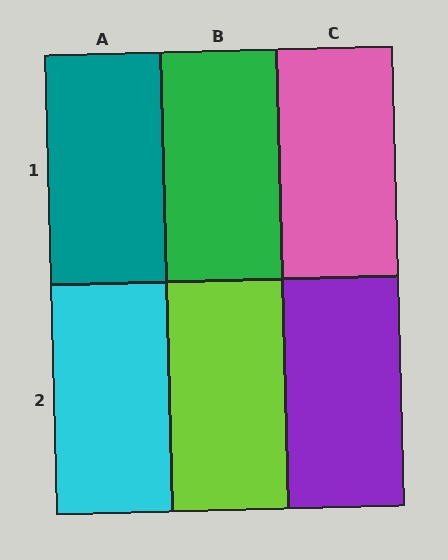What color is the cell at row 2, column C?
Purple.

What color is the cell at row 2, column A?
Cyan.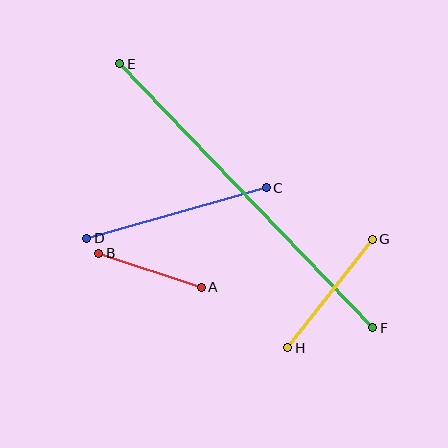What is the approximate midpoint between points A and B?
The midpoint is at approximately (150, 270) pixels.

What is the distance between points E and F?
The distance is approximately 366 pixels.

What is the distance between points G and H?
The distance is approximately 137 pixels.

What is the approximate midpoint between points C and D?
The midpoint is at approximately (177, 213) pixels.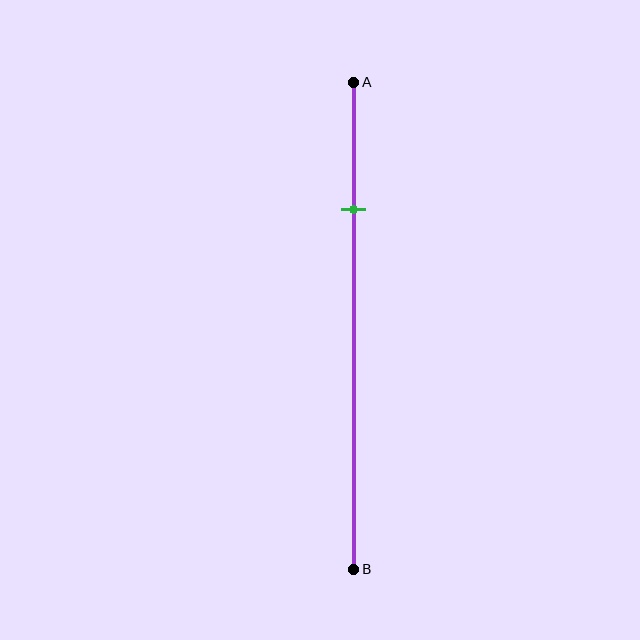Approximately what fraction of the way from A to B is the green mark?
The green mark is approximately 25% of the way from A to B.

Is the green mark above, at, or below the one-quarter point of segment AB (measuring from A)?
The green mark is approximately at the one-quarter point of segment AB.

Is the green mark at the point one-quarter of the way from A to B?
Yes, the mark is approximately at the one-quarter point.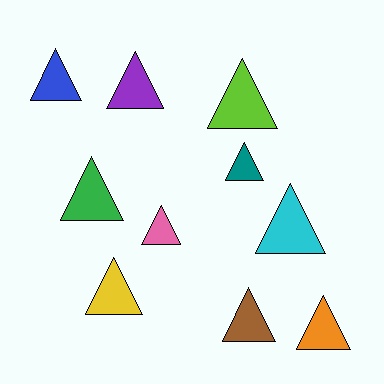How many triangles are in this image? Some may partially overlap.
There are 10 triangles.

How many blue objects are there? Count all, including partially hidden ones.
There is 1 blue object.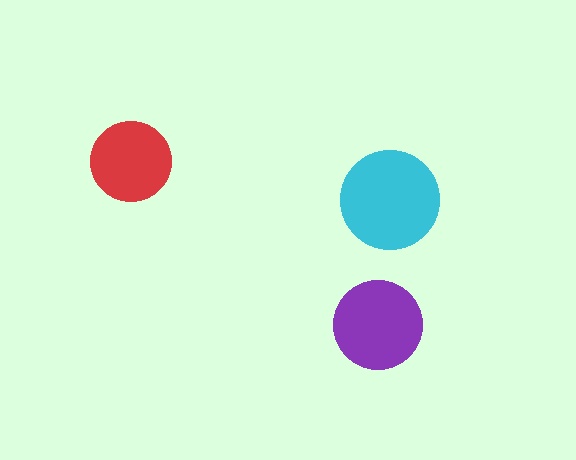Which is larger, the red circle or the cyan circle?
The cyan one.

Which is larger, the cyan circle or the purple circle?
The cyan one.